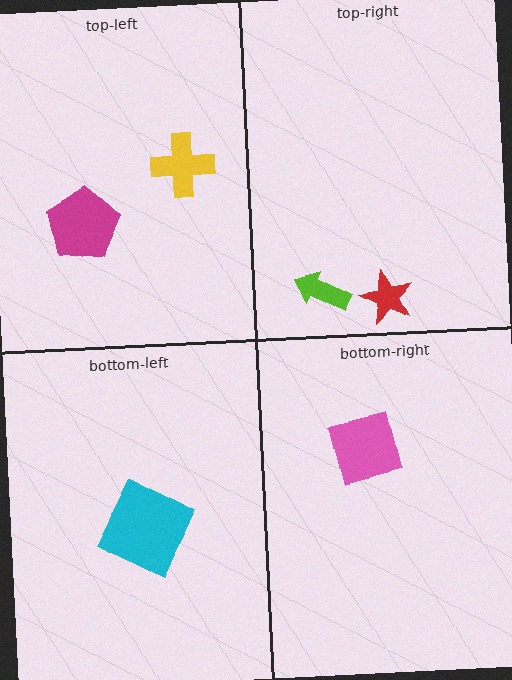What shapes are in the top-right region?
The red star, the lime arrow.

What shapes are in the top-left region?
The yellow cross, the magenta pentagon.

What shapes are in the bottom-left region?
The cyan square.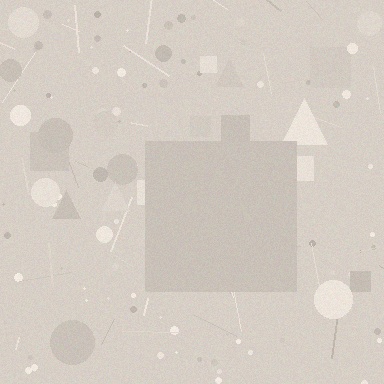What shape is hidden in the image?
A square is hidden in the image.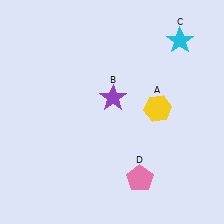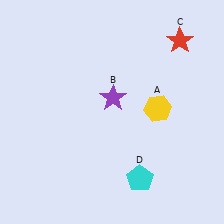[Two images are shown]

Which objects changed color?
C changed from cyan to red. D changed from pink to cyan.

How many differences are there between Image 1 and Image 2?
There are 2 differences between the two images.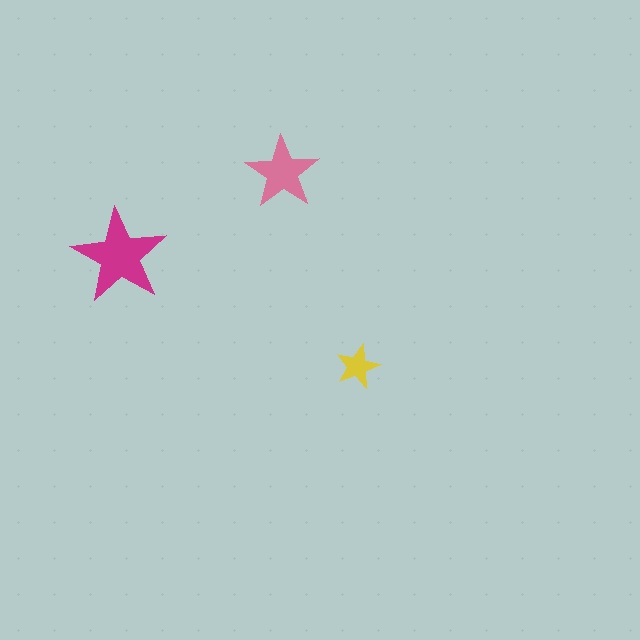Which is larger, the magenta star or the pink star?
The magenta one.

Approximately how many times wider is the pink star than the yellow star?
About 1.5 times wider.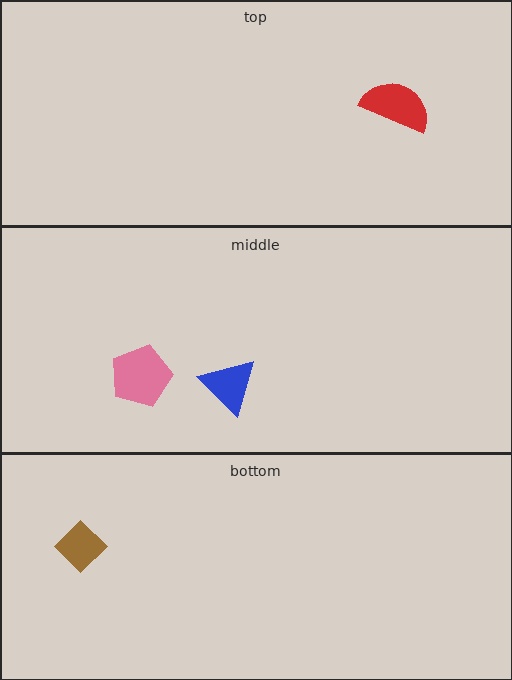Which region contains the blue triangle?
The middle region.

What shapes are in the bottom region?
The brown diamond.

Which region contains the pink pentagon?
The middle region.